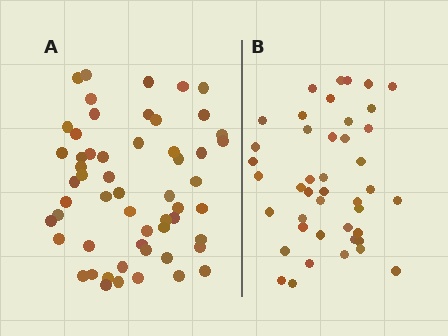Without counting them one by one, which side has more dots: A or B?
Region A (the left region) has more dots.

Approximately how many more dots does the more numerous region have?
Region A has approximately 15 more dots than region B.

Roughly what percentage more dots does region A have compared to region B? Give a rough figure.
About 30% more.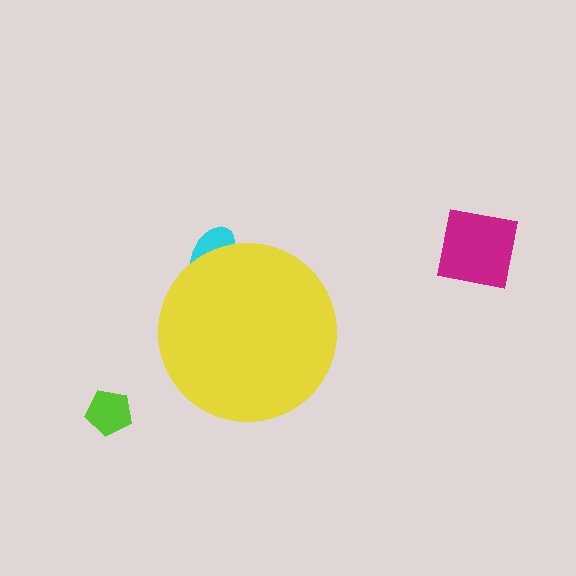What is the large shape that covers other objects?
A yellow circle.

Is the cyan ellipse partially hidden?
Yes, the cyan ellipse is partially hidden behind the yellow circle.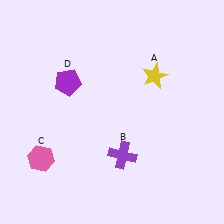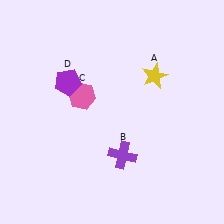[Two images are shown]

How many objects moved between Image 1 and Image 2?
1 object moved between the two images.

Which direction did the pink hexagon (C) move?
The pink hexagon (C) moved up.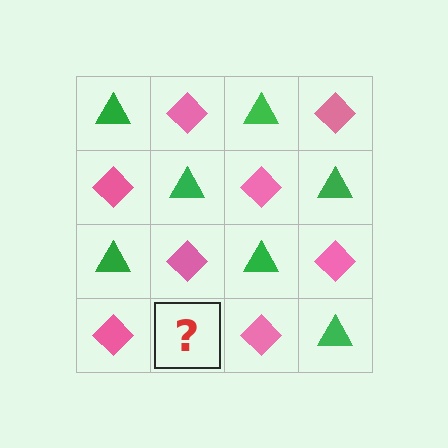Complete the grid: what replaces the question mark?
The question mark should be replaced with a green triangle.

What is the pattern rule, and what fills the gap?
The rule is that it alternates green triangle and pink diamond in a checkerboard pattern. The gap should be filled with a green triangle.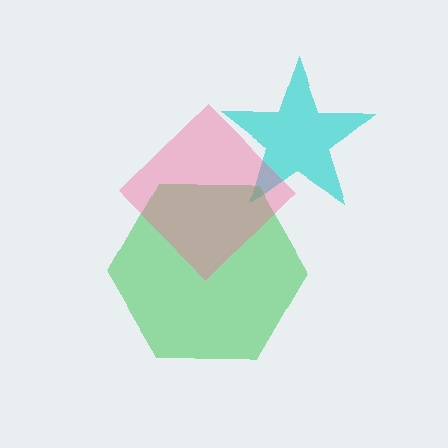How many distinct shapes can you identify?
There are 3 distinct shapes: a cyan star, a green hexagon, a pink diamond.